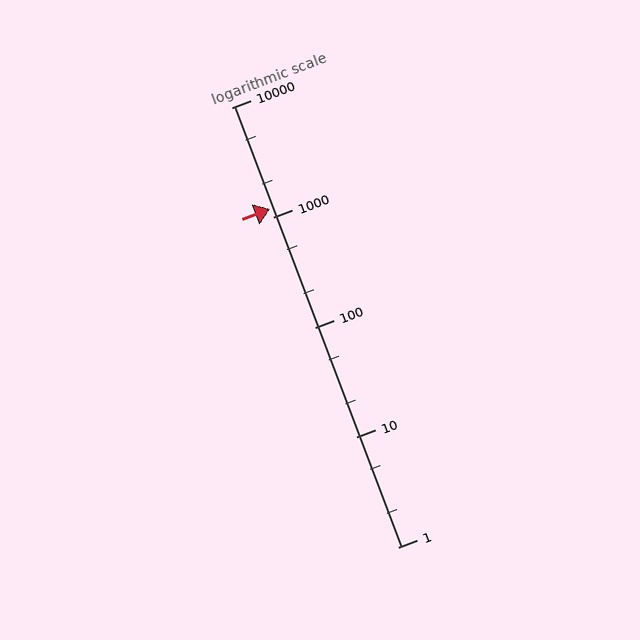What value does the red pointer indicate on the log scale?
The pointer indicates approximately 1200.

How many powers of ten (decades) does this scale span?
The scale spans 4 decades, from 1 to 10000.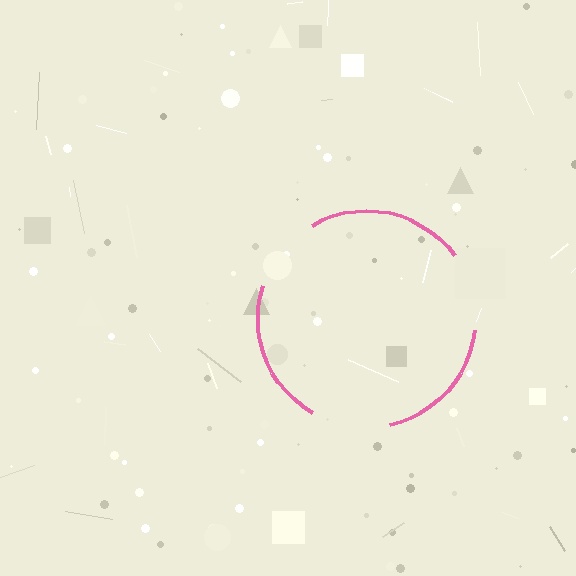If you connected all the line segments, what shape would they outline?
They would outline a circle.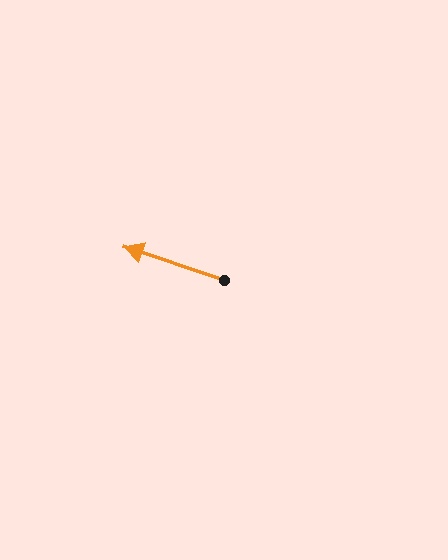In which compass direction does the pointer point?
West.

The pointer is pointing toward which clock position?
Roughly 10 o'clock.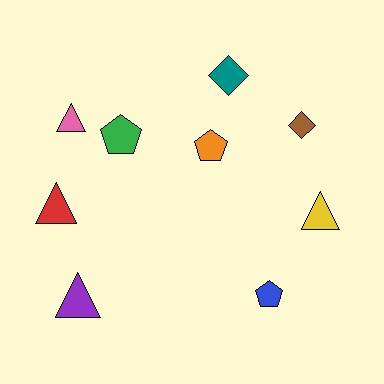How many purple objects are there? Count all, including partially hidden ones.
There is 1 purple object.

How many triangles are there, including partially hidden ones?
There are 4 triangles.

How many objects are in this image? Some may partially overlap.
There are 9 objects.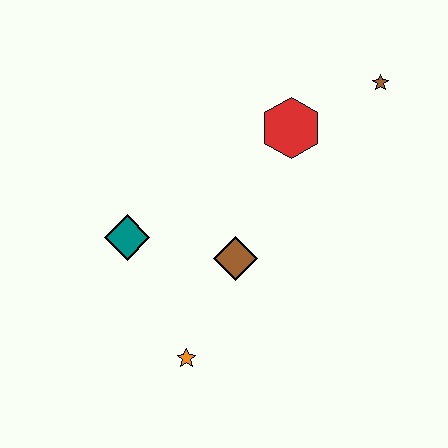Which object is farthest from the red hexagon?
The orange star is farthest from the red hexagon.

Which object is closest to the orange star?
The brown diamond is closest to the orange star.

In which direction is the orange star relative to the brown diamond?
The orange star is below the brown diamond.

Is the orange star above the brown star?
No